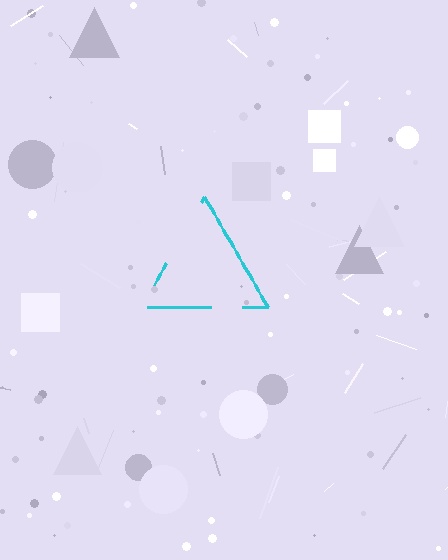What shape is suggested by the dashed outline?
The dashed outline suggests a triangle.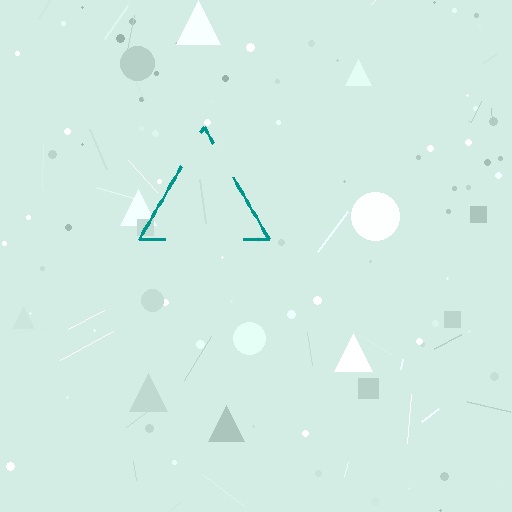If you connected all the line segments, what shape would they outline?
They would outline a triangle.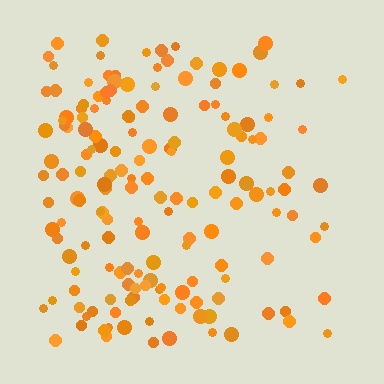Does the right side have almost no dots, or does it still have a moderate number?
Still a moderate number, just noticeably fewer than the left.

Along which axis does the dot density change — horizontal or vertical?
Horizontal.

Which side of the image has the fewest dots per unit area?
The right.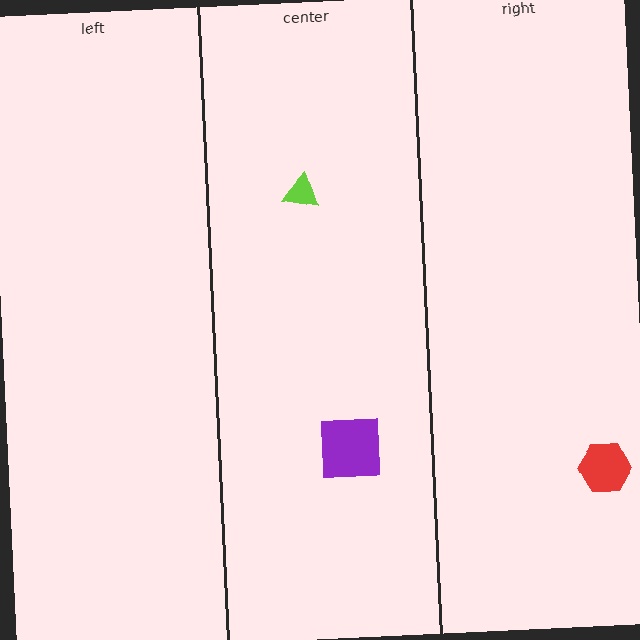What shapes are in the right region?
The red hexagon.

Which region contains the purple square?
The center region.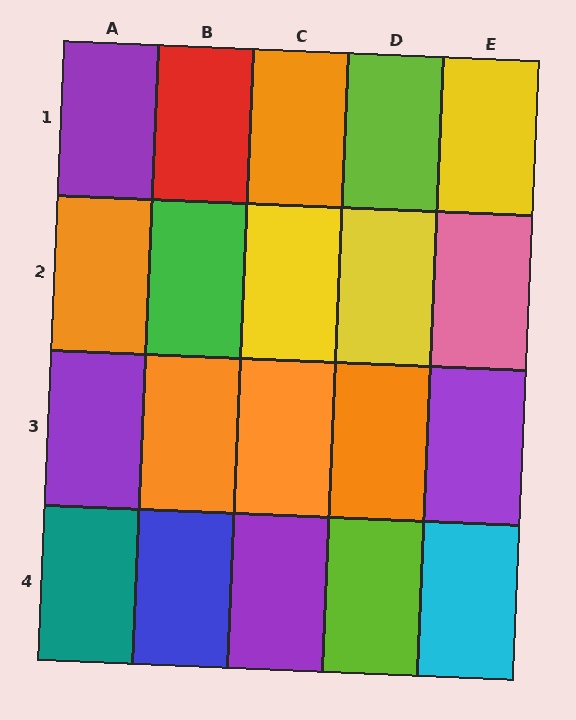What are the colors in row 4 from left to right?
Teal, blue, purple, lime, cyan.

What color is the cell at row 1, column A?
Purple.